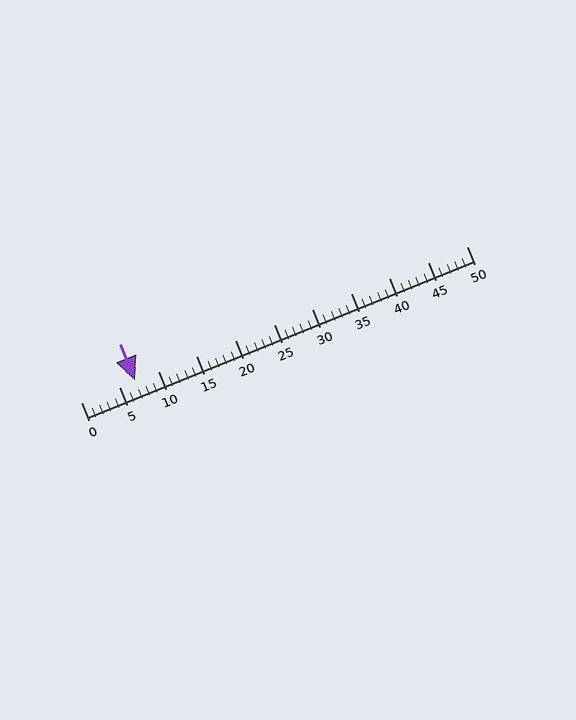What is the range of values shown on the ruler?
The ruler shows values from 0 to 50.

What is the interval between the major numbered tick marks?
The major tick marks are spaced 5 units apart.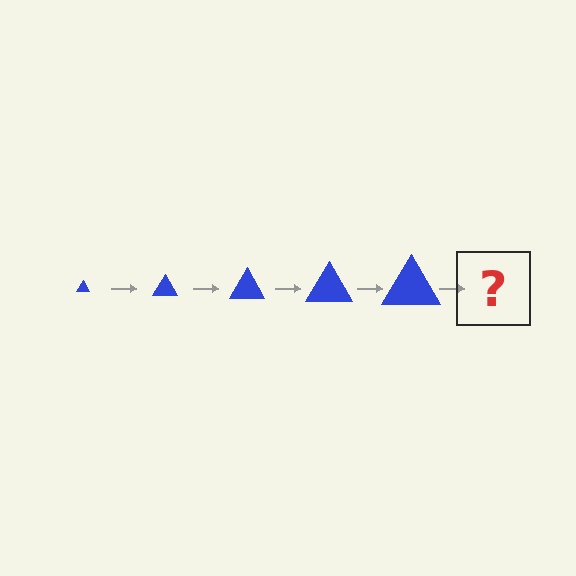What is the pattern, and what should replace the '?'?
The pattern is that the triangle gets progressively larger each step. The '?' should be a blue triangle, larger than the previous one.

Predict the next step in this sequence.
The next step is a blue triangle, larger than the previous one.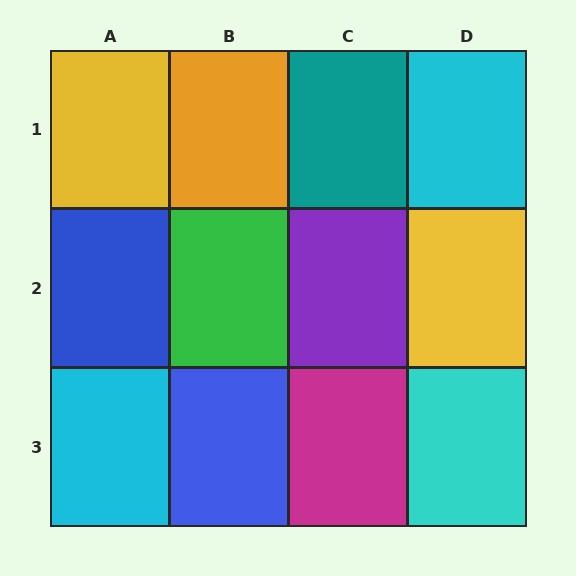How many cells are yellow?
2 cells are yellow.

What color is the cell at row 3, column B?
Blue.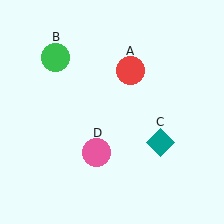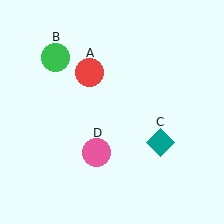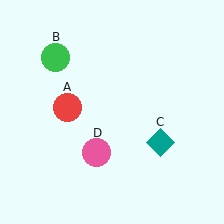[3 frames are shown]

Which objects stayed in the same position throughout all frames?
Green circle (object B) and teal diamond (object C) and pink circle (object D) remained stationary.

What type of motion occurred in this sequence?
The red circle (object A) rotated counterclockwise around the center of the scene.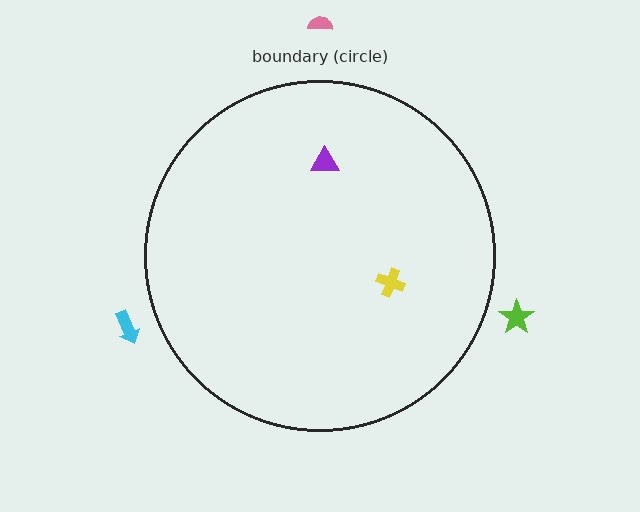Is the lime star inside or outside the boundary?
Outside.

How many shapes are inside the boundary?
2 inside, 3 outside.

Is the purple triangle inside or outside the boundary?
Inside.